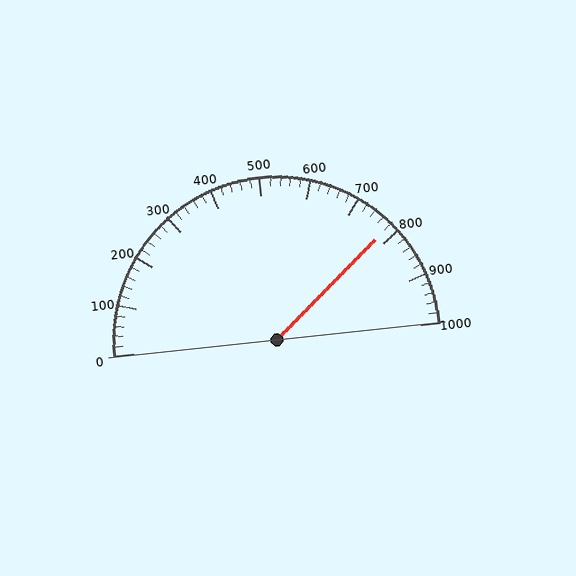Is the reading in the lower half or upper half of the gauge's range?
The reading is in the upper half of the range (0 to 1000).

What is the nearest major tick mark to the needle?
The nearest major tick mark is 800.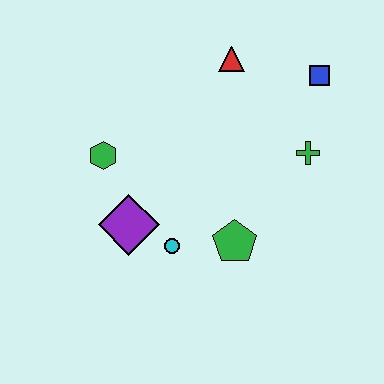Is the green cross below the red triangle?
Yes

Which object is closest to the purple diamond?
The cyan circle is closest to the purple diamond.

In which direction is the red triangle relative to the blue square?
The red triangle is to the left of the blue square.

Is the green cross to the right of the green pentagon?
Yes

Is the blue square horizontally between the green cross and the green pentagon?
No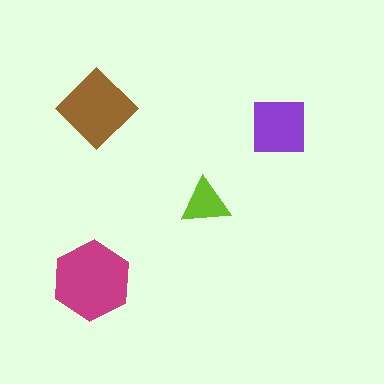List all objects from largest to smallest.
The magenta hexagon, the brown diamond, the purple square, the lime triangle.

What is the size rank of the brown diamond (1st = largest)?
2nd.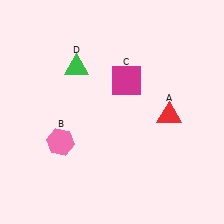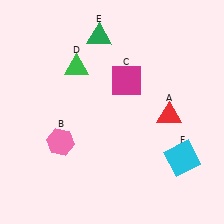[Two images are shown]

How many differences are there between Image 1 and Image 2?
There are 2 differences between the two images.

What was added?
A green triangle (E), a cyan square (F) were added in Image 2.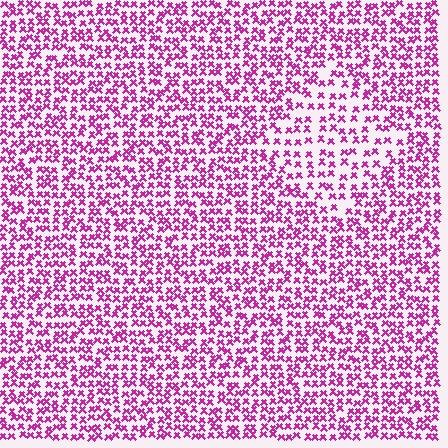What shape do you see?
I see a diamond.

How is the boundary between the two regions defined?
The boundary is defined by a change in element density (approximately 1.7x ratio). All elements are the same color, size, and shape.